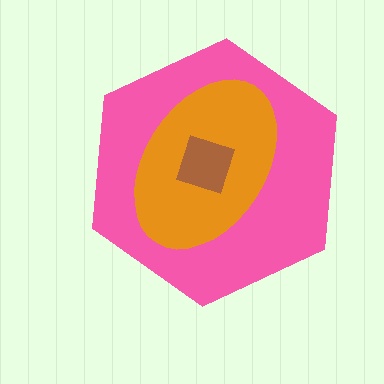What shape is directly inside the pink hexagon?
The orange ellipse.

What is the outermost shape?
The pink hexagon.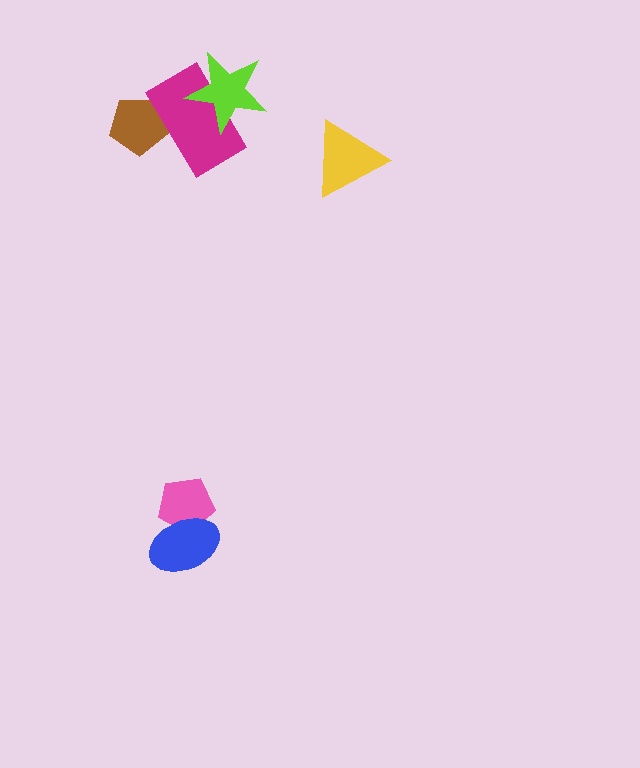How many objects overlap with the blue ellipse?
1 object overlaps with the blue ellipse.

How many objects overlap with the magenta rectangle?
2 objects overlap with the magenta rectangle.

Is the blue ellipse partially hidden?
No, no other shape covers it.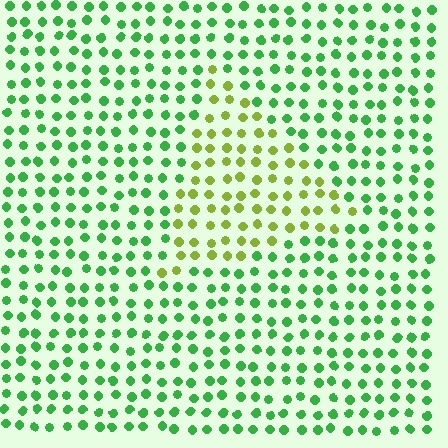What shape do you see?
I see a triangle.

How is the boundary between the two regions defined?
The boundary is defined purely by a slight shift in hue (about 46 degrees). Spacing, size, and orientation are identical on both sides.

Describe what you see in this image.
The image is filled with small green elements in a uniform arrangement. A triangle-shaped region is visible where the elements are tinted to a slightly different hue, forming a subtle color boundary.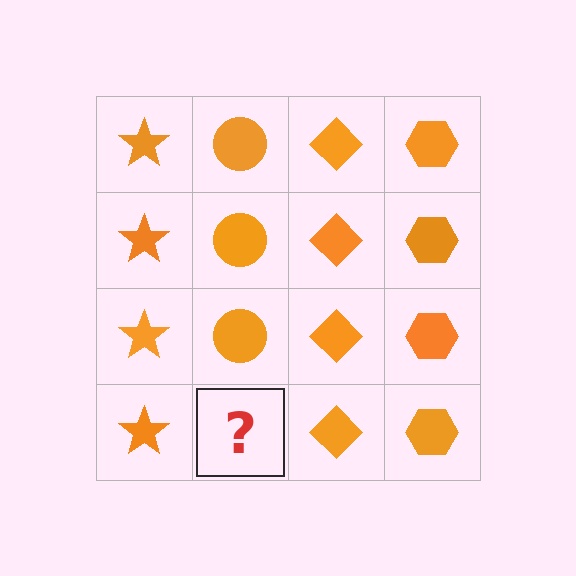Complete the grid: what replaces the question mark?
The question mark should be replaced with an orange circle.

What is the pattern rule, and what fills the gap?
The rule is that each column has a consistent shape. The gap should be filled with an orange circle.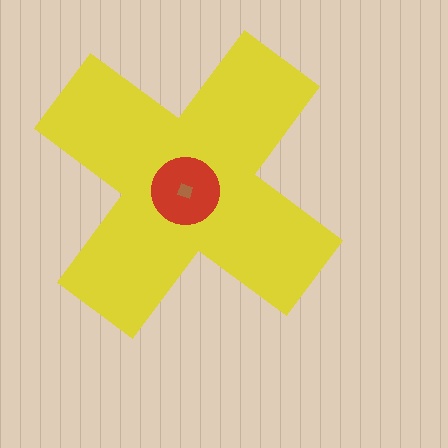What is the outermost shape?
The yellow cross.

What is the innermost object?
The brown diamond.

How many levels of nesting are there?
3.